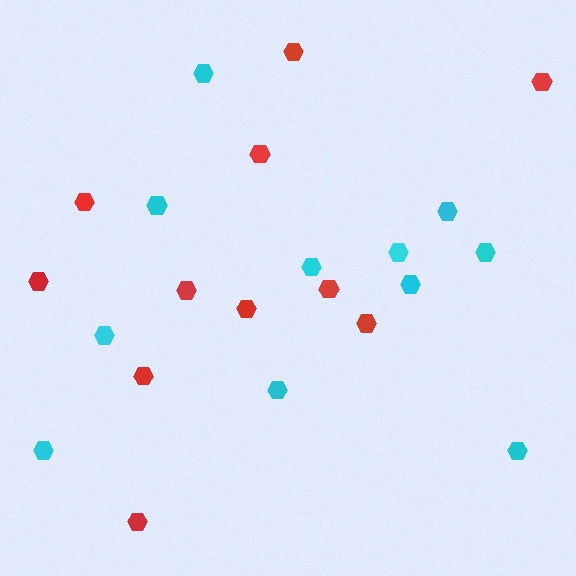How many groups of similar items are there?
There are 2 groups: one group of cyan hexagons (11) and one group of red hexagons (11).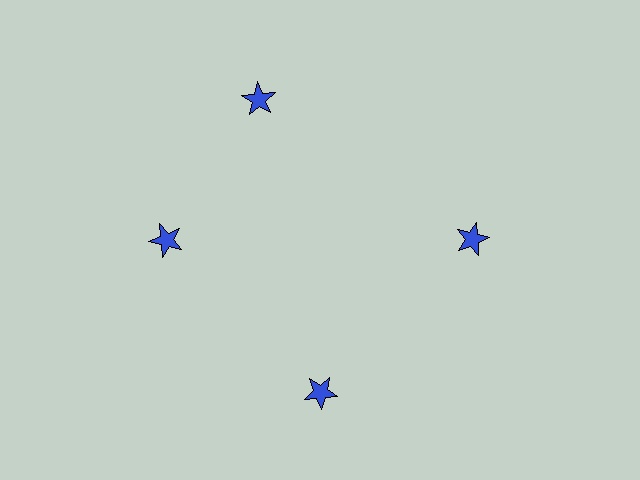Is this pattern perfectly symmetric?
No. The 4 blue stars are arranged in a ring, but one element near the 12 o'clock position is rotated out of alignment along the ring, breaking the 4-fold rotational symmetry.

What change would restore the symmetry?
The symmetry would be restored by rotating it back into even spacing with its neighbors so that all 4 stars sit at equal angles and equal distance from the center.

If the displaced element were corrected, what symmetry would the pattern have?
It would have 4-fold rotational symmetry — the pattern would map onto itself every 90 degrees.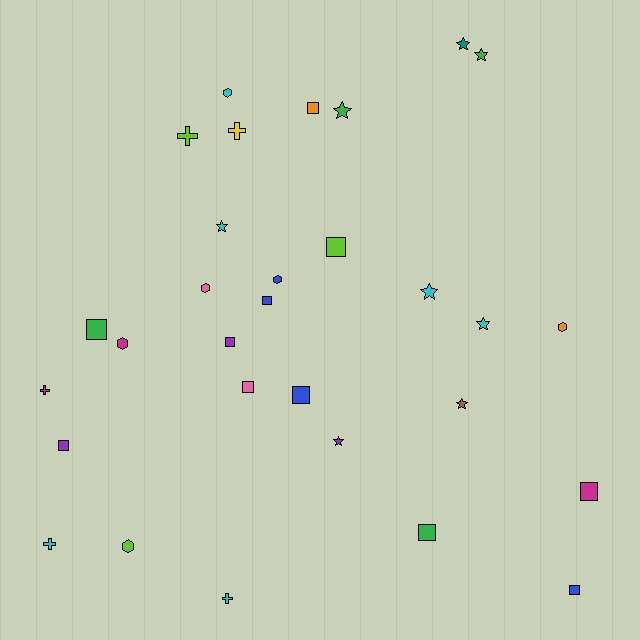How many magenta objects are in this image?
There are 3 magenta objects.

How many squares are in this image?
There are 11 squares.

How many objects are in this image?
There are 30 objects.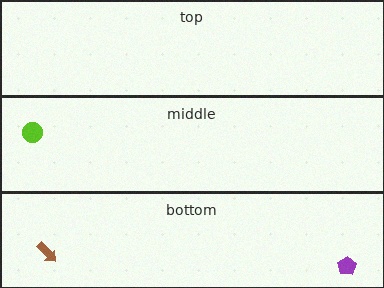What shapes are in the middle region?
The lime circle.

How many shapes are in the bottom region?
2.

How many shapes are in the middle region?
1.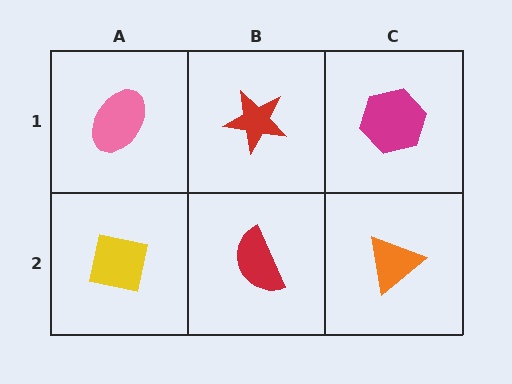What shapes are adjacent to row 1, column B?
A red semicircle (row 2, column B), a pink ellipse (row 1, column A), a magenta hexagon (row 1, column C).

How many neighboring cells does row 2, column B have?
3.